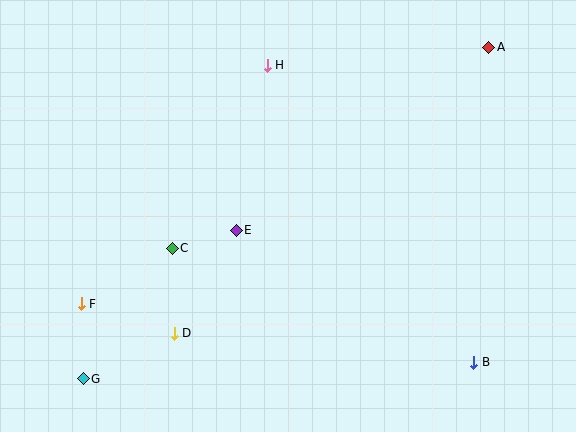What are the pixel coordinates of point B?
Point B is at (474, 362).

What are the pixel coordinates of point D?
Point D is at (174, 333).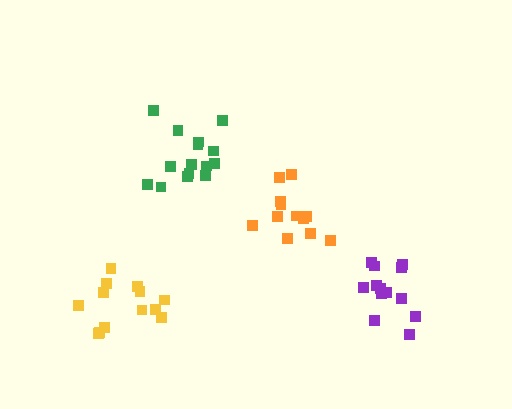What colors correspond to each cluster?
The clusters are colored: green, orange, purple, yellow.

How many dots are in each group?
Group 1: 15 dots, Group 2: 12 dots, Group 3: 13 dots, Group 4: 13 dots (53 total).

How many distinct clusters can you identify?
There are 4 distinct clusters.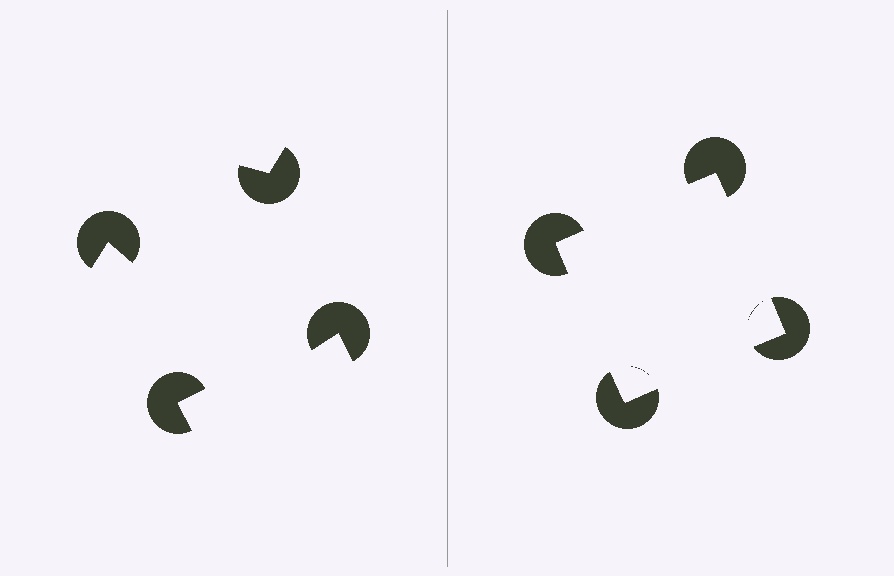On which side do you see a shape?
An illusory square appears on the right side. On the left side the wedge cuts are rotated, so no coherent shape forms.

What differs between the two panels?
The pac-man discs are positioned identically on both sides; only the wedge orientations differ. On the right they align to a square; on the left they are misaligned.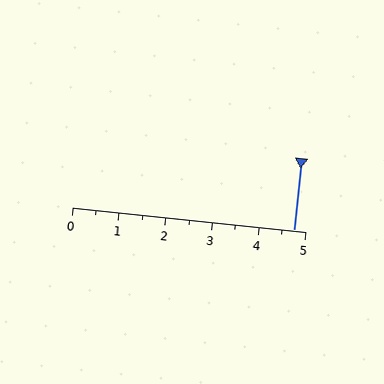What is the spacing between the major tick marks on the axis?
The major ticks are spaced 1 apart.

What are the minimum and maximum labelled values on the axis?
The axis runs from 0 to 5.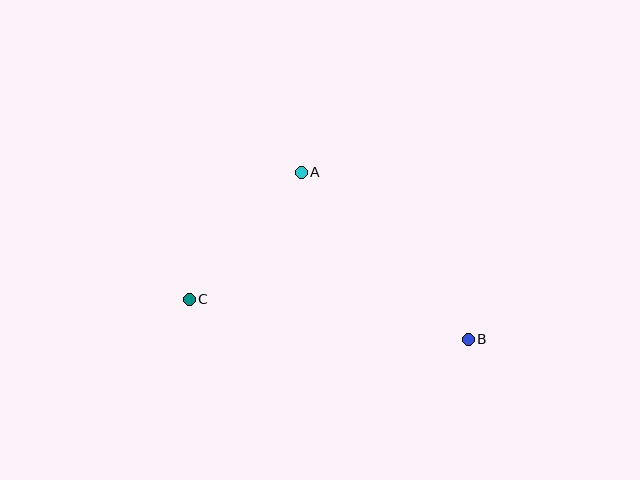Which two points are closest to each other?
Points A and C are closest to each other.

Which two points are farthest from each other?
Points B and C are farthest from each other.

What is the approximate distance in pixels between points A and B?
The distance between A and B is approximately 236 pixels.